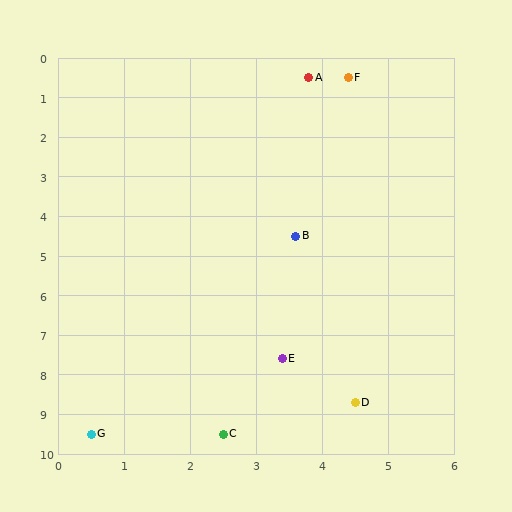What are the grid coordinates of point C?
Point C is at approximately (2.5, 9.5).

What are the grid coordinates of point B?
Point B is at approximately (3.6, 4.5).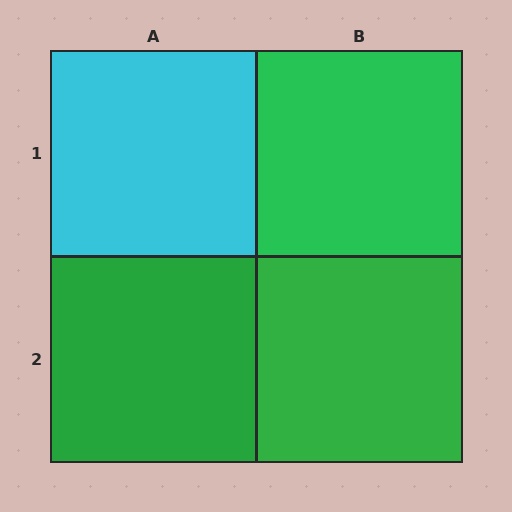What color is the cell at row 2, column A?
Green.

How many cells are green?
3 cells are green.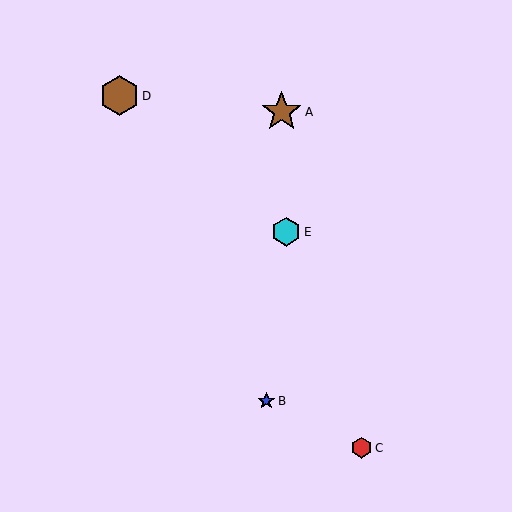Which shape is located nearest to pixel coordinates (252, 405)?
The blue star (labeled B) at (266, 401) is nearest to that location.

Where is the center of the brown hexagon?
The center of the brown hexagon is at (119, 96).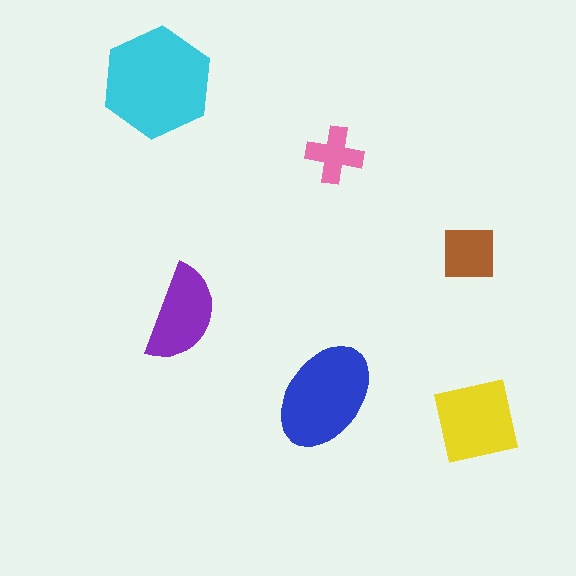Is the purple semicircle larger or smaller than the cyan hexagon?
Smaller.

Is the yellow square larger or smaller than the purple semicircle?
Larger.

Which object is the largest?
The cyan hexagon.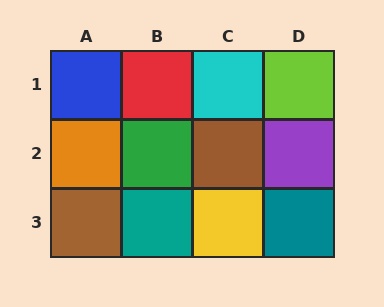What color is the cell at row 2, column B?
Green.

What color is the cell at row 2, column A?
Orange.